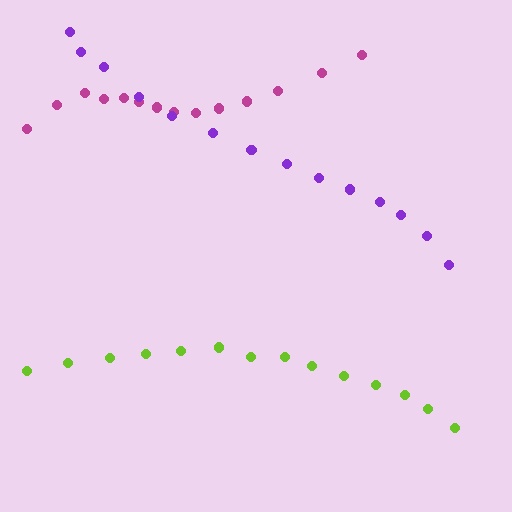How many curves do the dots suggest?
There are 3 distinct paths.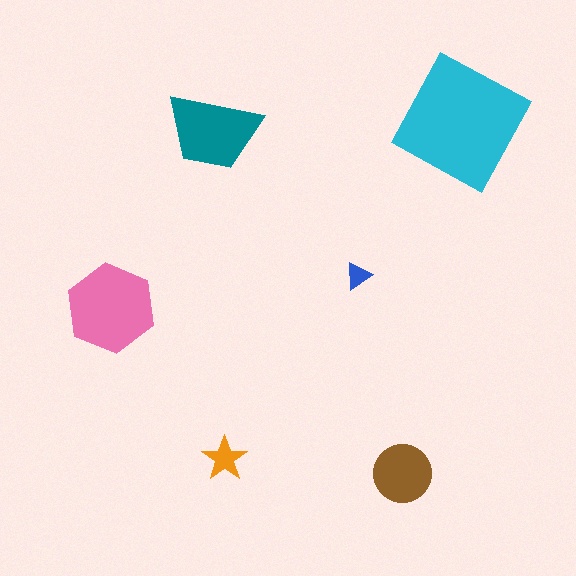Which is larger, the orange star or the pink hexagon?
The pink hexagon.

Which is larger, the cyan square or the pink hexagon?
The cyan square.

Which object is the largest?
The cyan square.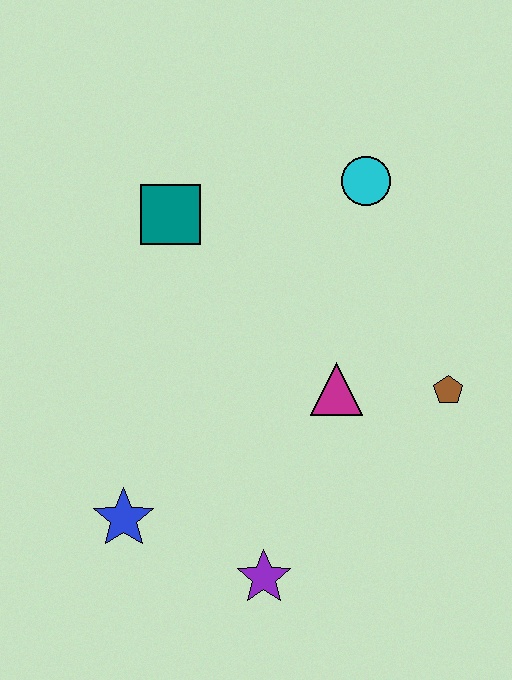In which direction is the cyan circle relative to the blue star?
The cyan circle is above the blue star.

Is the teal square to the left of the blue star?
No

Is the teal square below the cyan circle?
Yes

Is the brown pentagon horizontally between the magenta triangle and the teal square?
No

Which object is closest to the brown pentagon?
The magenta triangle is closest to the brown pentagon.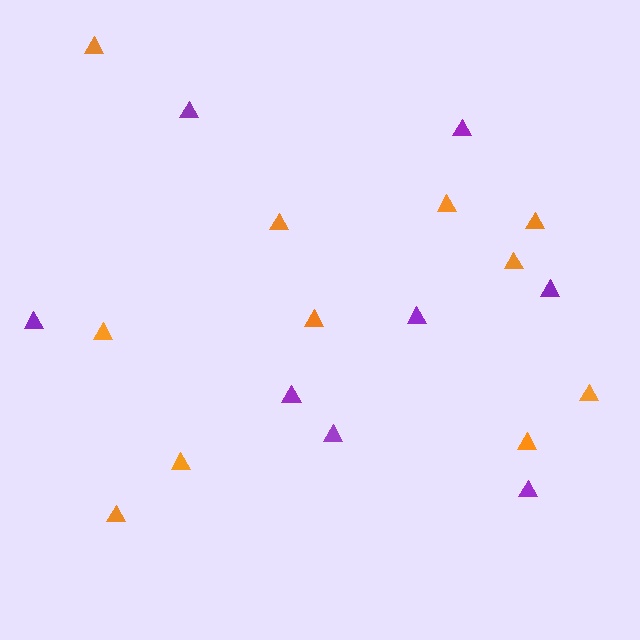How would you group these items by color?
There are 2 groups: one group of orange triangles (11) and one group of purple triangles (8).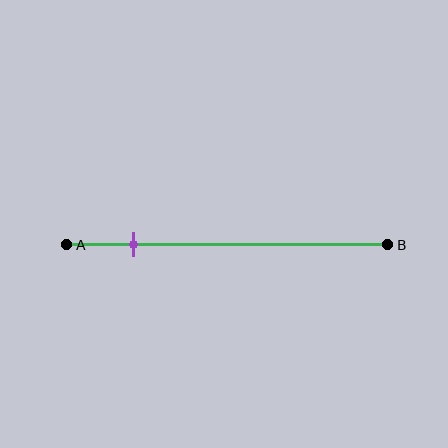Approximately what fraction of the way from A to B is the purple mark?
The purple mark is approximately 20% of the way from A to B.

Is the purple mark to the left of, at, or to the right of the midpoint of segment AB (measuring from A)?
The purple mark is to the left of the midpoint of segment AB.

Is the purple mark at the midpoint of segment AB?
No, the mark is at about 20% from A, not at the 50% midpoint.